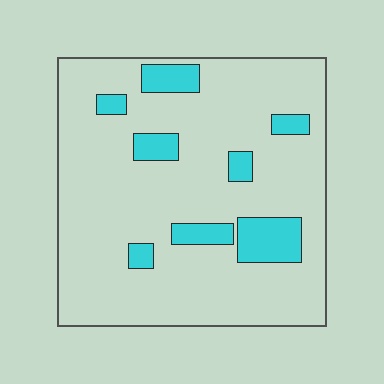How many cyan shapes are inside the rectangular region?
8.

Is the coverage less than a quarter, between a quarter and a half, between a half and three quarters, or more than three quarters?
Less than a quarter.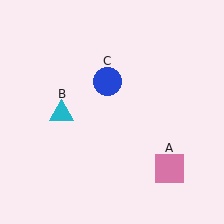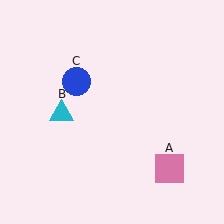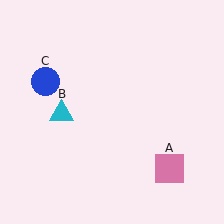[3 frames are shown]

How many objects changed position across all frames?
1 object changed position: blue circle (object C).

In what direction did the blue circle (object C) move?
The blue circle (object C) moved left.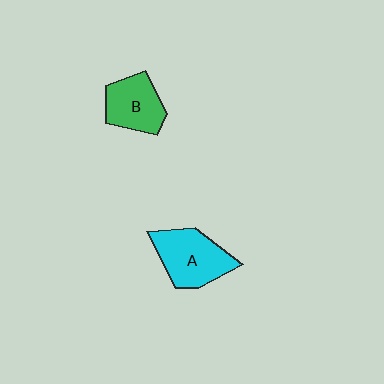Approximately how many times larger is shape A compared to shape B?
Approximately 1.3 times.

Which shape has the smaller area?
Shape B (green).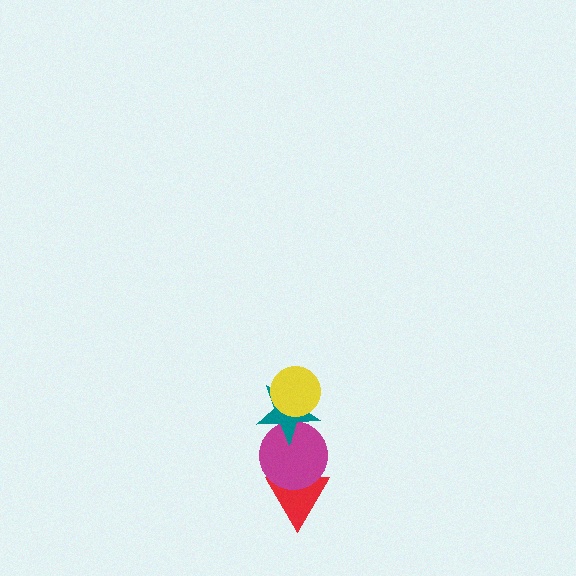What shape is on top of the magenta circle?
The teal star is on top of the magenta circle.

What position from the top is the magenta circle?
The magenta circle is 3rd from the top.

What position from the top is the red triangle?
The red triangle is 4th from the top.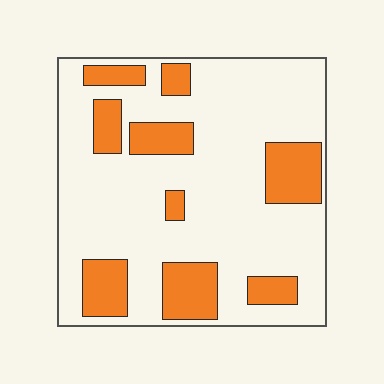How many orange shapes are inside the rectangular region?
9.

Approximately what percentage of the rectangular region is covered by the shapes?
Approximately 25%.